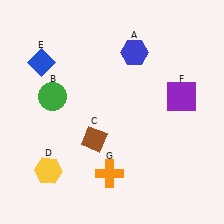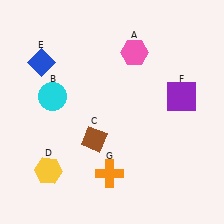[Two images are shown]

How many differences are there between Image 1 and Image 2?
There are 2 differences between the two images.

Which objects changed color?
A changed from blue to pink. B changed from green to cyan.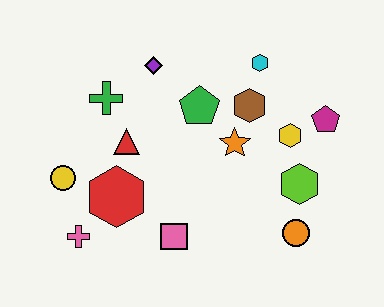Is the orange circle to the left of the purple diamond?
No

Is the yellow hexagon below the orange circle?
No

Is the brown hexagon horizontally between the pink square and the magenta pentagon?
Yes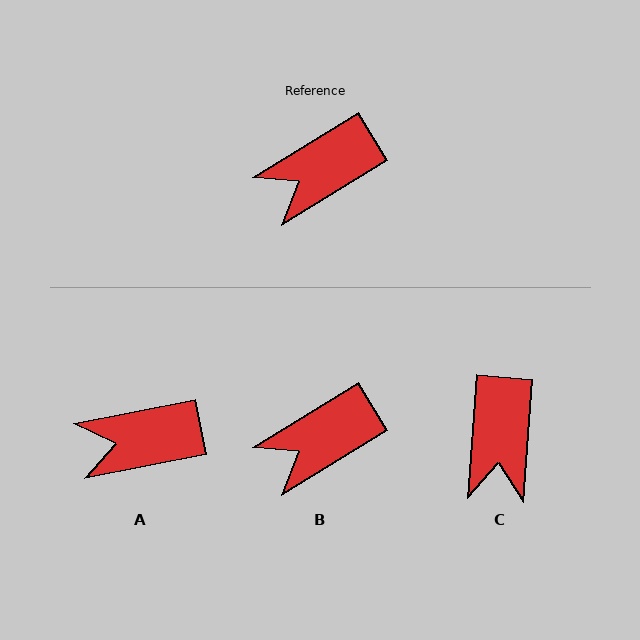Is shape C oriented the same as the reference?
No, it is off by about 54 degrees.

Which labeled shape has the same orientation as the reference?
B.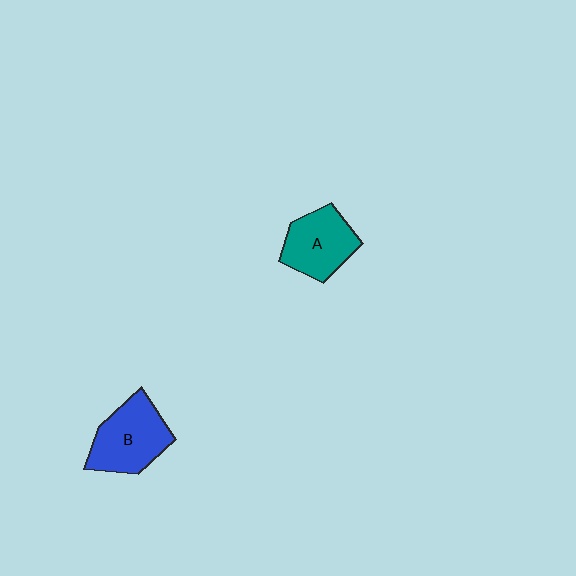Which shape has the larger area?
Shape B (blue).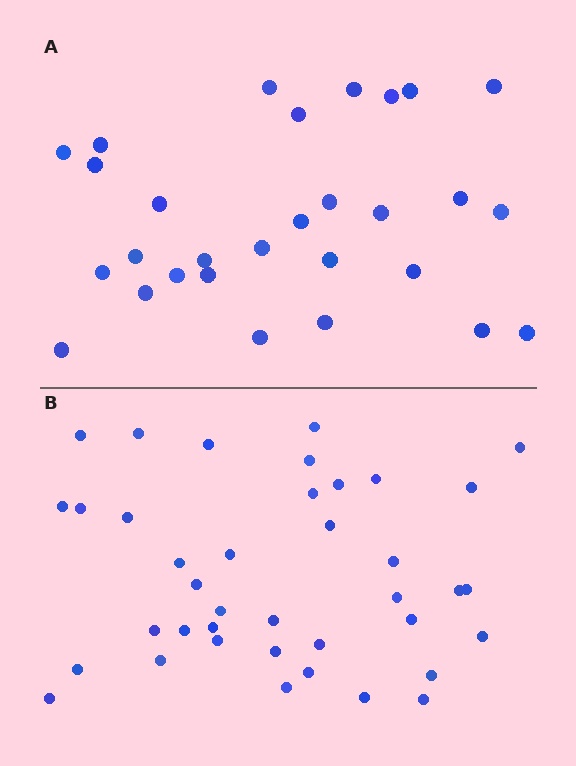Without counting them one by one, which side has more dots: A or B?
Region B (the bottom region) has more dots.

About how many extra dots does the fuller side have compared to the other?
Region B has roughly 10 or so more dots than region A.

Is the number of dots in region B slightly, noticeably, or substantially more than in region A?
Region B has noticeably more, but not dramatically so. The ratio is roughly 1.3 to 1.